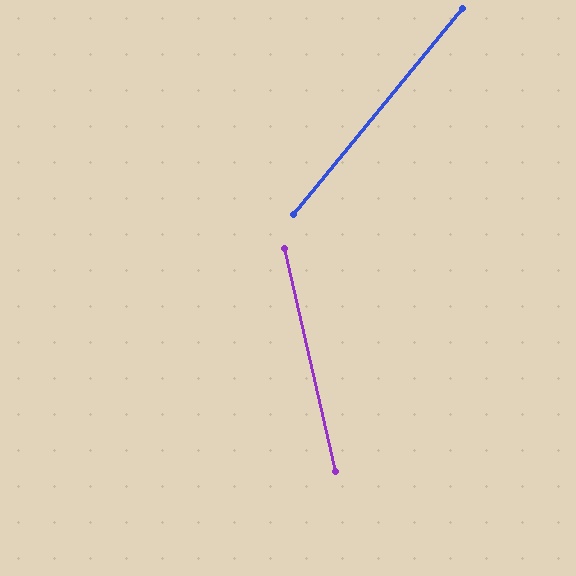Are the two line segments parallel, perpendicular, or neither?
Neither parallel nor perpendicular — they differ by about 52°.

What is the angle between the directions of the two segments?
Approximately 52 degrees.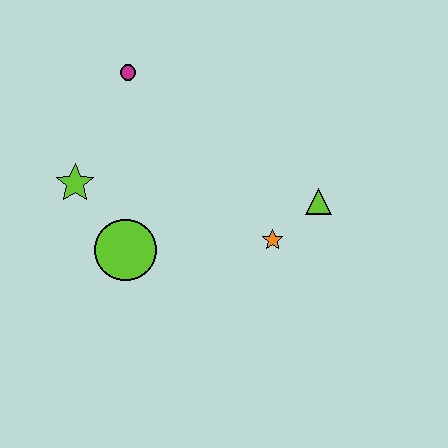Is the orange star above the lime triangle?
No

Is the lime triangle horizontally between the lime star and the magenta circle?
No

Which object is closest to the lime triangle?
The orange star is closest to the lime triangle.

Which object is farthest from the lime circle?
The lime triangle is farthest from the lime circle.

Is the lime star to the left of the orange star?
Yes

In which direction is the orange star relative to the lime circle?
The orange star is to the right of the lime circle.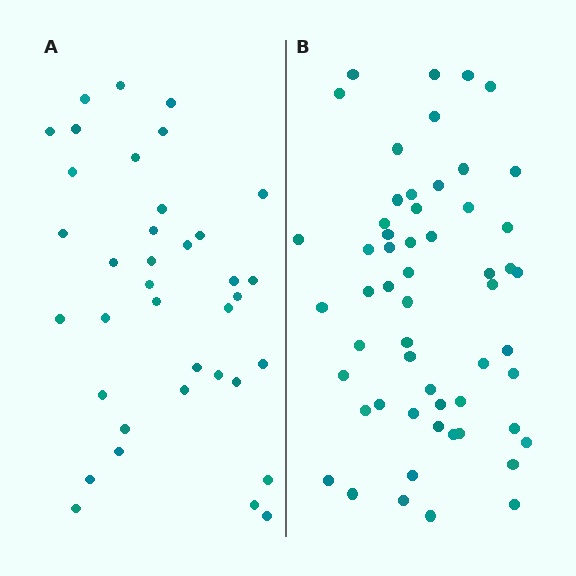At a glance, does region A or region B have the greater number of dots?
Region B (the right region) has more dots.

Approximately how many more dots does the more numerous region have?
Region B has approximately 20 more dots than region A.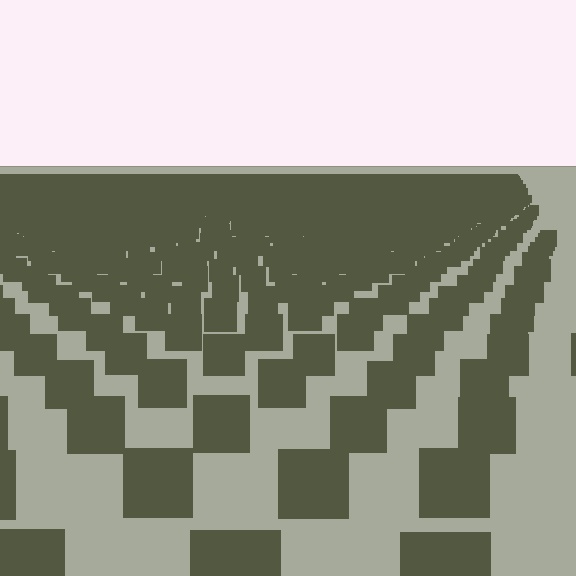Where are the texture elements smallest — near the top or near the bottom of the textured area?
Near the top.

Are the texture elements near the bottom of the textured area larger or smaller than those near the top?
Larger. Near the bottom, elements are closer to the viewer and appear at a bigger on-screen size.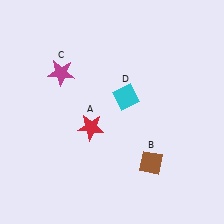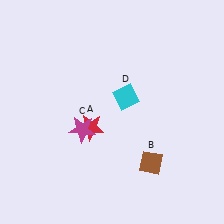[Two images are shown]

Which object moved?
The magenta star (C) moved down.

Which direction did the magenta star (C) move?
The magenta star (C) moved down.